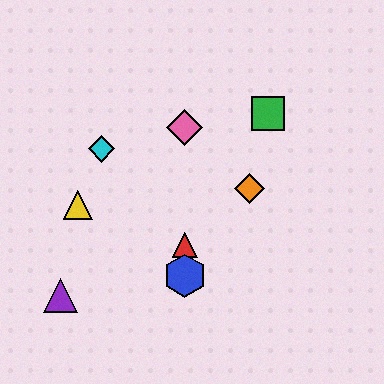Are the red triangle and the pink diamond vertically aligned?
Yes, both are at x≈185.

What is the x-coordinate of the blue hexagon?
The blue hexagon is at x≈185.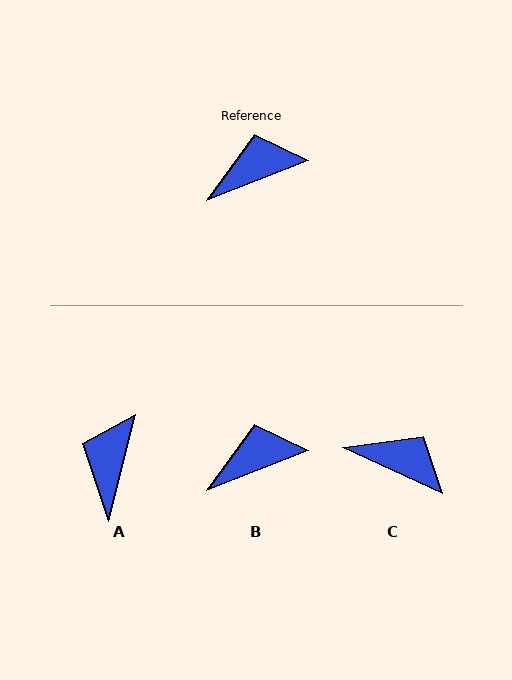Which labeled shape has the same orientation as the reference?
B.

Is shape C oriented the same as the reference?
No, it is off by about 46 degrees.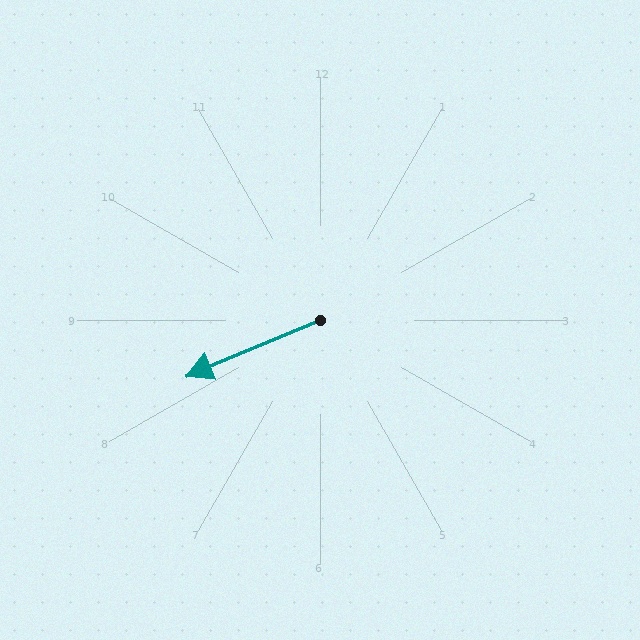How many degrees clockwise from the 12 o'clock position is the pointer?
Approximately 247 degrees.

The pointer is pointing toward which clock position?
Roughly 8 o'clock.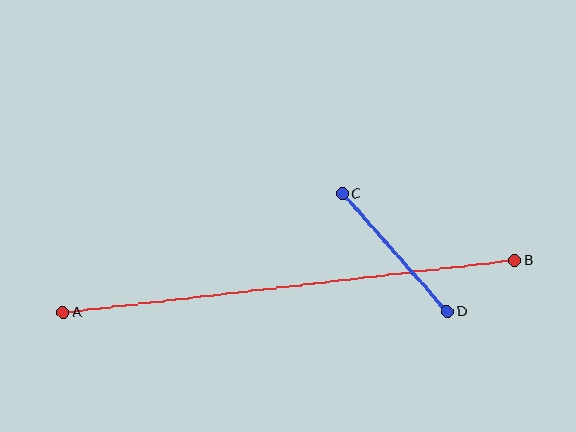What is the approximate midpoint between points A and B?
The midpoint is at approximately (289, 286) pixels.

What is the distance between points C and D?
The distance is approximately 158 pixels.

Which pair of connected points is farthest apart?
Points A and B are farthest apart.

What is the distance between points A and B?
The distance is approximately 455 pixels.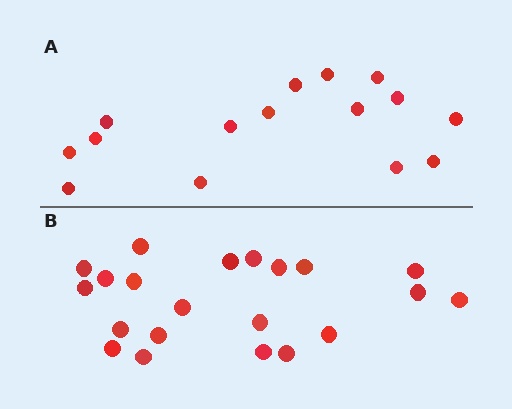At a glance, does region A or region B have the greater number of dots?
Region B (the bottom region) has more dots.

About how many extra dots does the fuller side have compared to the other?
Region B has about 6 more dots than region A.